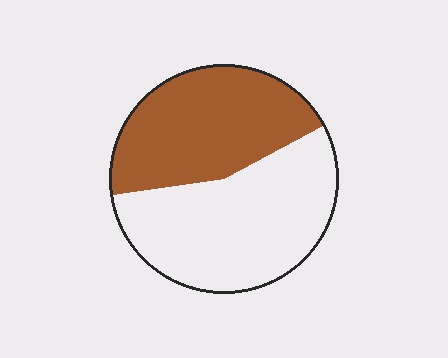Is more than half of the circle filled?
No.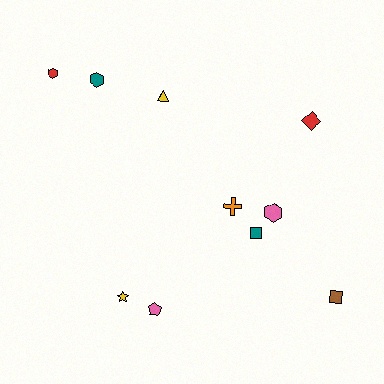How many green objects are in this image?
There are no green objects.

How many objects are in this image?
There are 10 objects.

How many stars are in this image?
There is 1 star.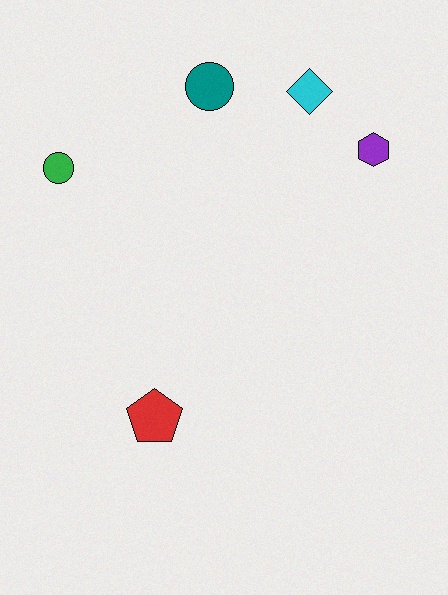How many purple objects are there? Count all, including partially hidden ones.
There is 1 purple object.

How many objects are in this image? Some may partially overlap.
There are 5 objects.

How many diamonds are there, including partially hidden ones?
There is 1 diamond.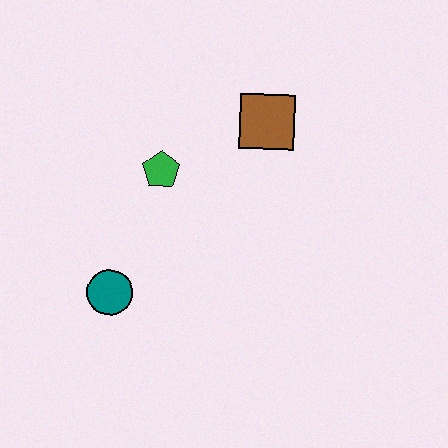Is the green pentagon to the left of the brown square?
Yes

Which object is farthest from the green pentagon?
The teal circle is farthest from the green pentagon.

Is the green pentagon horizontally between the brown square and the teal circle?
Yes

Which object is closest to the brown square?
The green pentagon is closest to the brown square.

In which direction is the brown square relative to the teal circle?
The brown square is above the teal circle.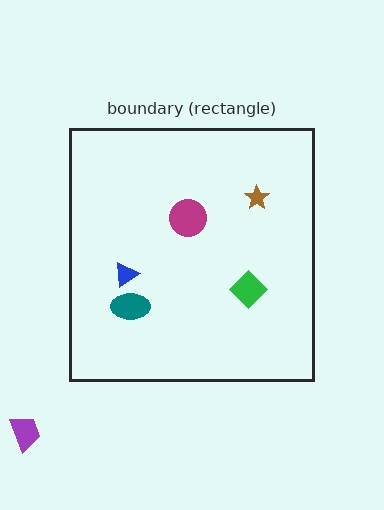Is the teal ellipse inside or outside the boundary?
Inside.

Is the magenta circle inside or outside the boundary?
Inside.